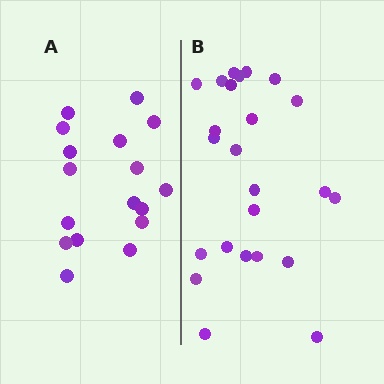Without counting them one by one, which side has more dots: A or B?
Region B (the right region) has more dots.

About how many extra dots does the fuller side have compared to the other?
Region B has roughly 8 or so more dots than region A.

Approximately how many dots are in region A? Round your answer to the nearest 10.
About 20 dots. (The exact count is 17, which rounds to 20.)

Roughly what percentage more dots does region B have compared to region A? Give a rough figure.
About 40% more.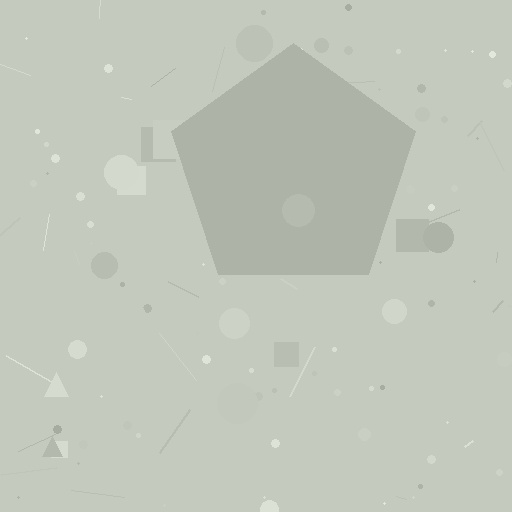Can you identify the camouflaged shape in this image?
The camouflaged shape is a pentagon.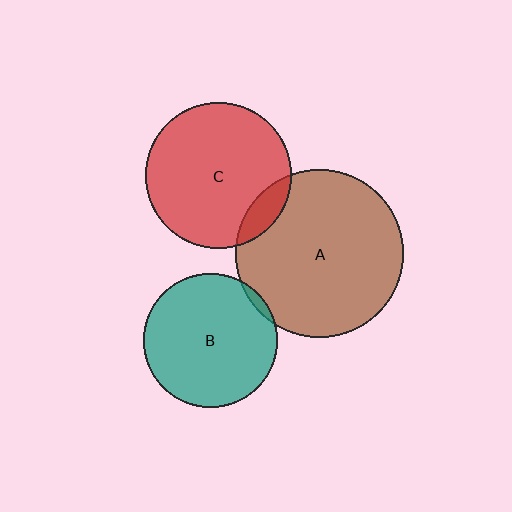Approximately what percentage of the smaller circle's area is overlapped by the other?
Approximately 5%.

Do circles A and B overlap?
Yes.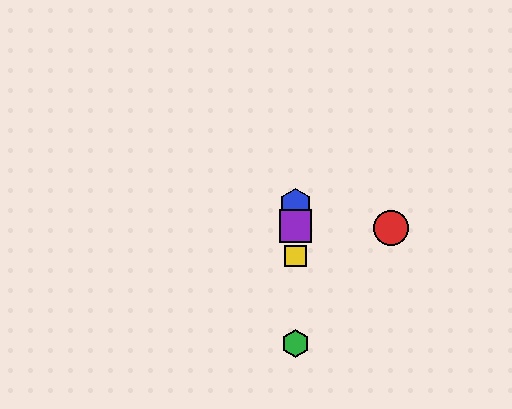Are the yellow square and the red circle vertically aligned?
No, the yellow square is at x≈296 and the red circle is at x≈391.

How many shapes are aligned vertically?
4 shapes (the blue hexagon, the green hexagon, the yellow square, the purple square) are aligned vertically.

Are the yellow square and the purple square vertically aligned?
Yes, both are at x≈296.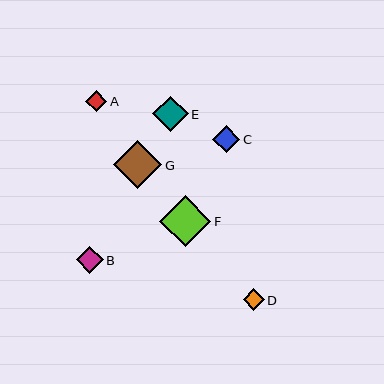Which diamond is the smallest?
Diamond A is the smallest with a size of approximately 21 pixels.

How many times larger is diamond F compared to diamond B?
Diamond F is approximately 1.9 times the size of diamond B.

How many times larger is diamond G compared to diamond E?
Diamond G is approximately 1.4 times the size of diamond E.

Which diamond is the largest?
Diamond F is the largest with a size of approximately 51 pixels.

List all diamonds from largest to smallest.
From largest to smallest: F, G, E, B, C, D, A.